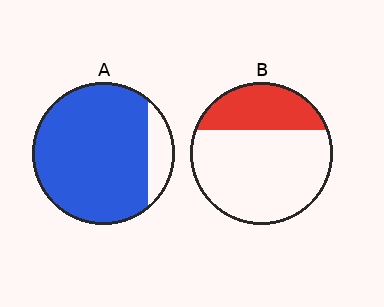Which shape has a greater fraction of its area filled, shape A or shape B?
Shape A.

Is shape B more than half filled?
No.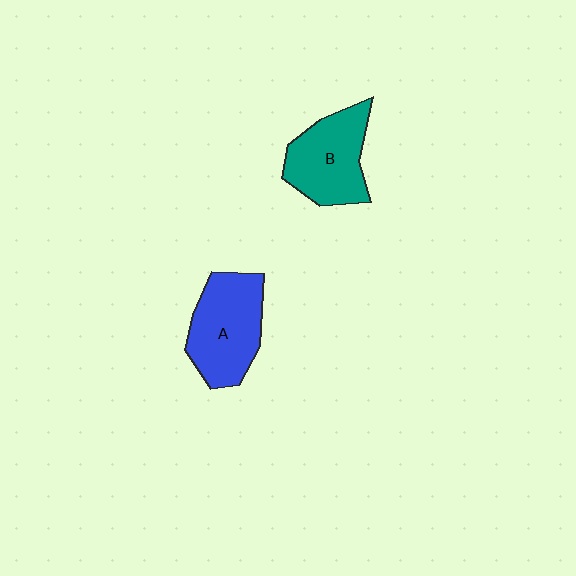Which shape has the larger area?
Shape A (blue).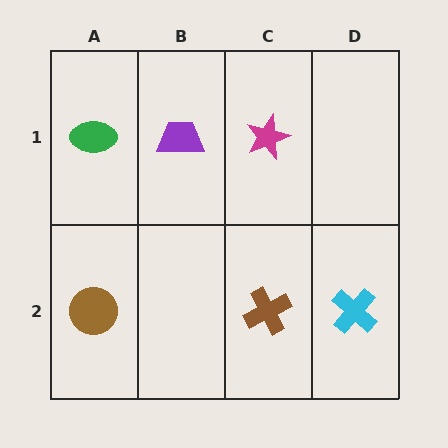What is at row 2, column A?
A brown circle.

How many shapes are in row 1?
3 shapes.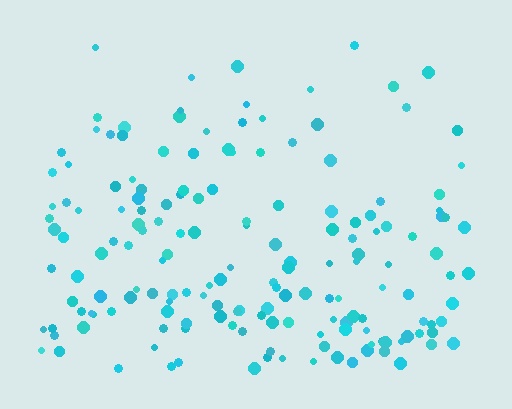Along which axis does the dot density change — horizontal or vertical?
Vertical.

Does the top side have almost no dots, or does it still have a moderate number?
Still a moderate number, just noticeably fewer than the bottom.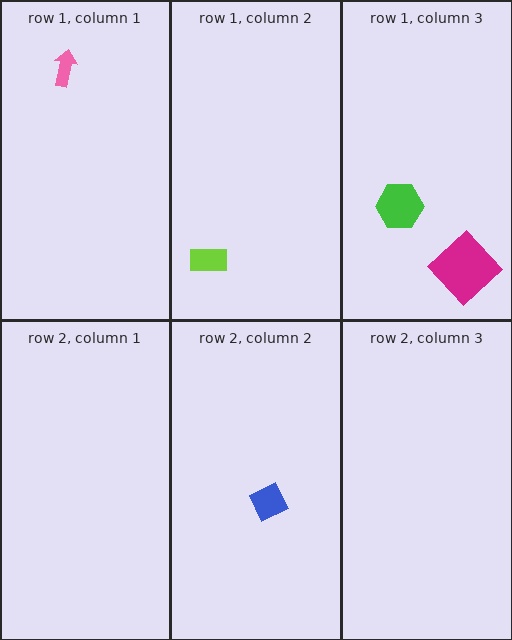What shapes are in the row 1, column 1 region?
The pink arrow.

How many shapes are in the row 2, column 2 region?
1.